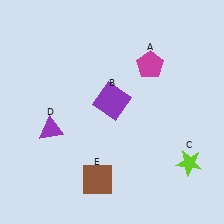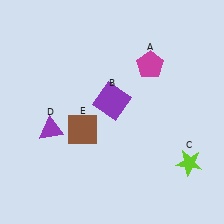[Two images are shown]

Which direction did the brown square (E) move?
The brown square (E) moved up.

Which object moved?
The brown square (E) moved up.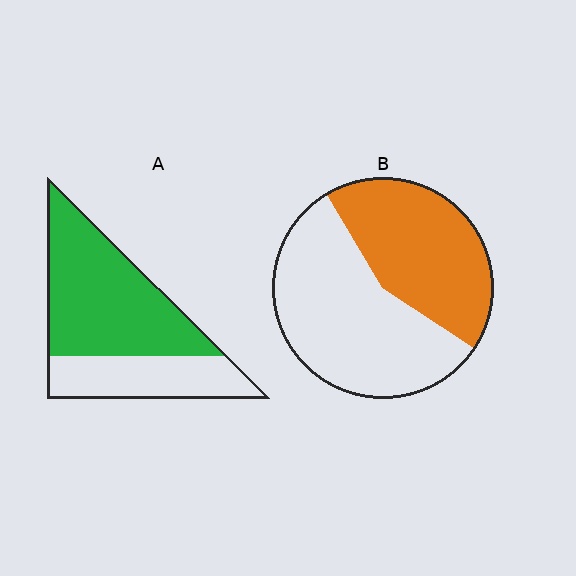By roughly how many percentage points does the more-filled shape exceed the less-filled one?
By roughly 20 percentage points (A over B).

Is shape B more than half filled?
No.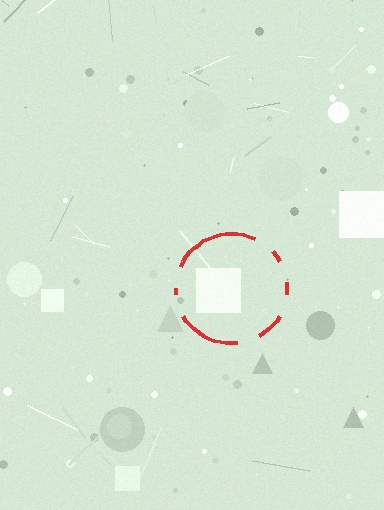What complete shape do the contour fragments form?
The contour fragments form a circle.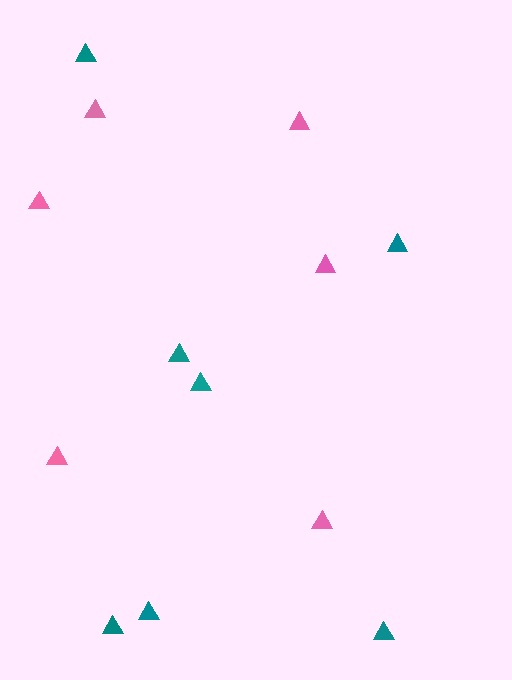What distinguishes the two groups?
There are 2 groups: one group of pink triangles (6) and one group of teal triangles (7).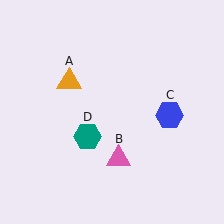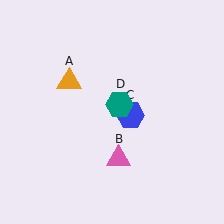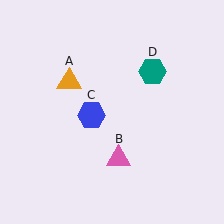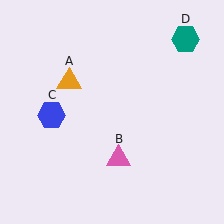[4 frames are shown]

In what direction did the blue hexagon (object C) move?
The blue hexagon (object C) moved left.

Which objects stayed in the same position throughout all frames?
Orange triangle (object A) and pink triangle (object B) remained stationary.